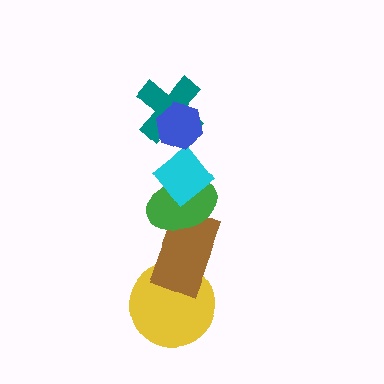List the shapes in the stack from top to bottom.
From top to bottom: the blue hexagon, the teal cross, the cyan diamond, the green ellipse, the brown rectangle, the yellow circle.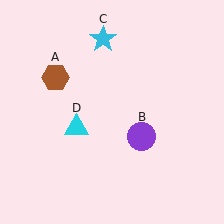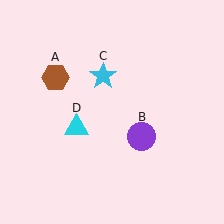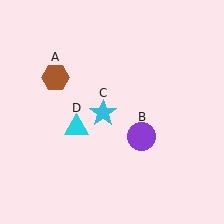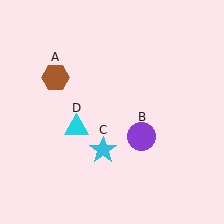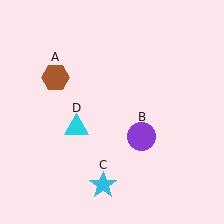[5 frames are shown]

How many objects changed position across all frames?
1 object changed position: cyan star (object C).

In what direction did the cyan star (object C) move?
The cyan star (object C) moved down.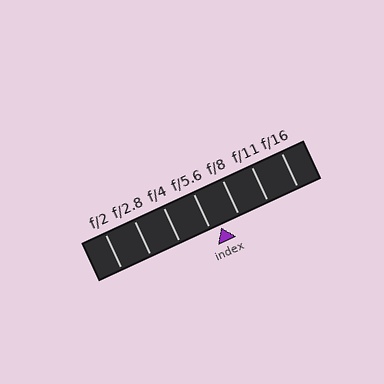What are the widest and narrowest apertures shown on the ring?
The widest aperture shown is f/2 and the narrowest is f/16.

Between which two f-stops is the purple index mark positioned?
The index mark is between f/5.6 and f/8.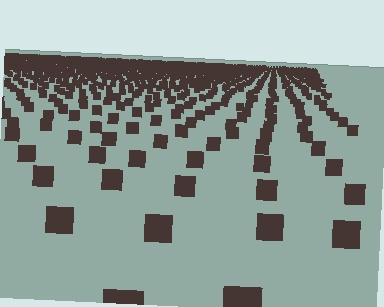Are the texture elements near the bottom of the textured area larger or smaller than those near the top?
Larger. Near the bottom, elements are closer to the viewer and appear at a bigger on-screen size.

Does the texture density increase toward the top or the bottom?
Density increases toward the top.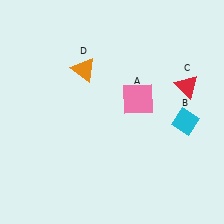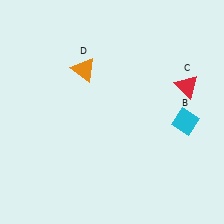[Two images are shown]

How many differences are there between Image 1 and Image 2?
There is 1 difference between the two images.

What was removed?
The pink square (A) was removed in Image 2.